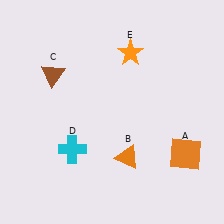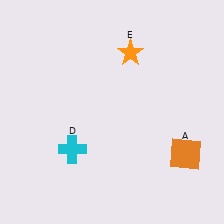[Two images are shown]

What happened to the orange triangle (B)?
The orange triangle (B) was removed in Image 2. It was in the bottom-right area of Image 1.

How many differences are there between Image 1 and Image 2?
There are 2 differences between the two images.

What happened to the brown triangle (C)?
The brown triangle (C) was removed in Image 2. It was in the top-left area of Image 1.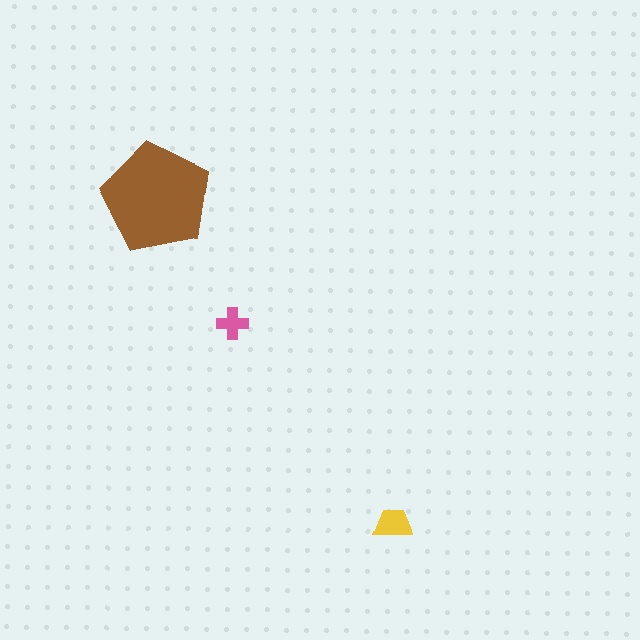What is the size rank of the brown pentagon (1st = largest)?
1st.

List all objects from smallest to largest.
The pink cross, the yellow trapezoid, the brown pentagon.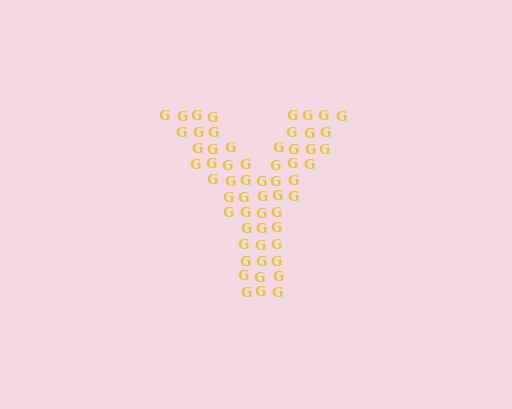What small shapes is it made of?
It is made of small letter G's.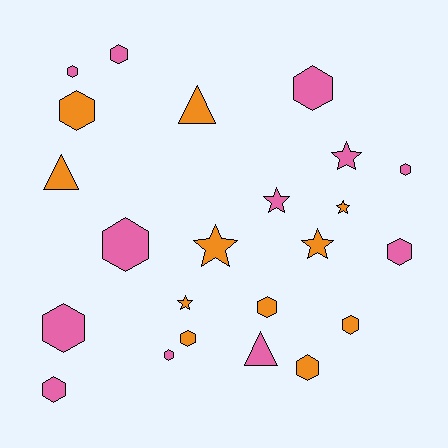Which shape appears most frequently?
Hexagon, with 14 objects.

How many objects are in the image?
There are 23 objects.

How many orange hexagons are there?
There are 5 orange hexagons.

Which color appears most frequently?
Pink, with 12 objects.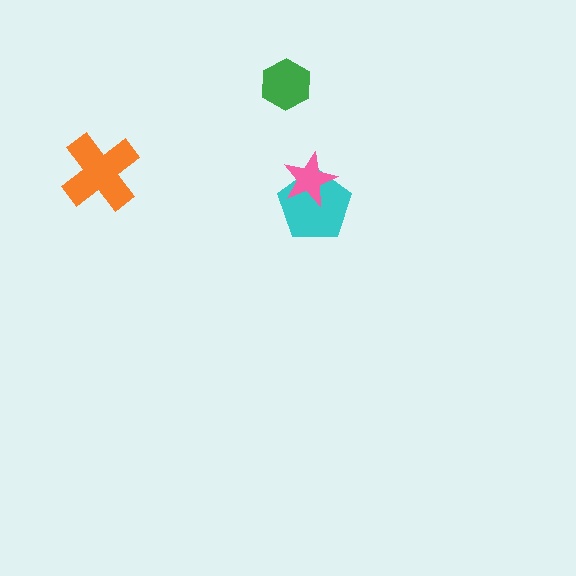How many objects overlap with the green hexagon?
0 objects overlap with the green hexagon.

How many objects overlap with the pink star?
1 object overlaps with the pink star.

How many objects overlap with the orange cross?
0 objects overlap with the orange cross.